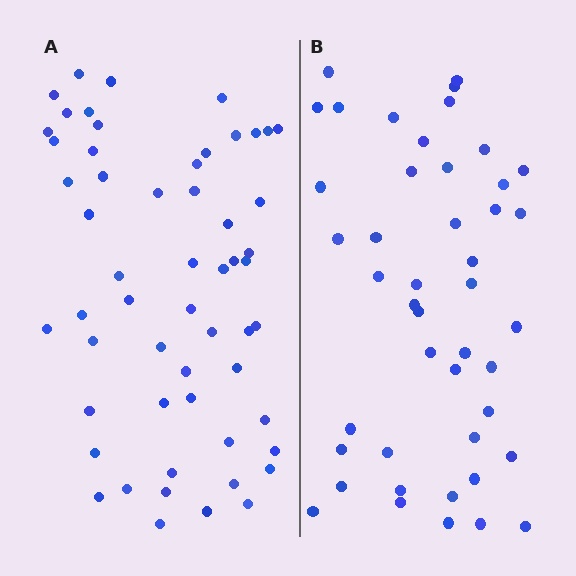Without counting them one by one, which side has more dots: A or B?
Region A (the left region) has more dots.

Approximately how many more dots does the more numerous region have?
Region A has roughly 12 or so more dots than region B.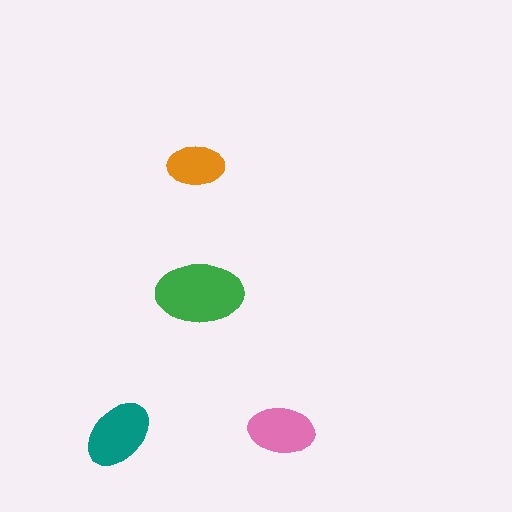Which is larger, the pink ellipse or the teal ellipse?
The teal one.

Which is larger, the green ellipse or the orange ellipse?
The green one.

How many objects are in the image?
There are 4 objects in the image.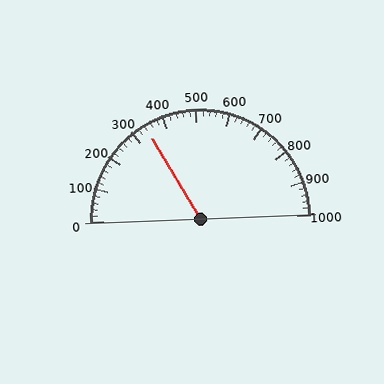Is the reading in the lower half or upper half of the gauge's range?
The reading is in the lower half of the range (0 to 1000).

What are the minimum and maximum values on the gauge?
The gauge ranges from 0 to 1000.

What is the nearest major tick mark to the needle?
The nearest major tick mark is 300.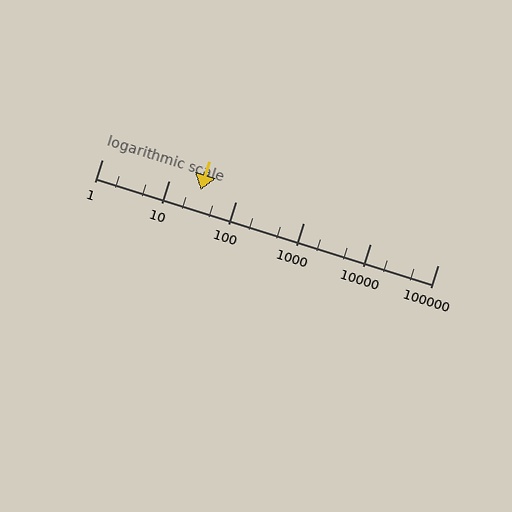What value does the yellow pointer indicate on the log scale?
The pointer indicates approximately 30.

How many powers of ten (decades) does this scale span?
The scale spans 5 decades, from 1 to 100000.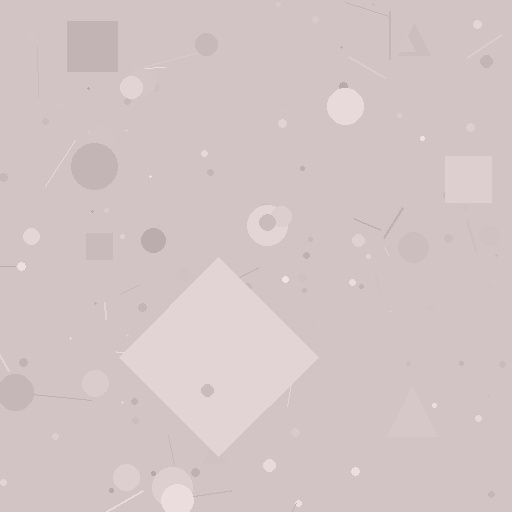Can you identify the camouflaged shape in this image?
The camouflaged shape is a diamond.